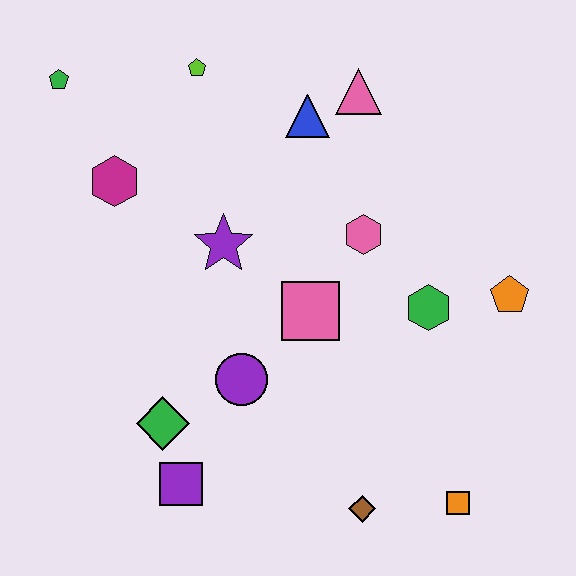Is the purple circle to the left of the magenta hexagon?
No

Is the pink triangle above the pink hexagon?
Yes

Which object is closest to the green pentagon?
The magenta hexagon is closest to the green pentagon.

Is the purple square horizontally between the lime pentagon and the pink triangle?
No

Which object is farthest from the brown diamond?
The green pentagon is farthest from the brown diamond.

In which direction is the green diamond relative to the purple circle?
The green diamond is to the left of the purple circle.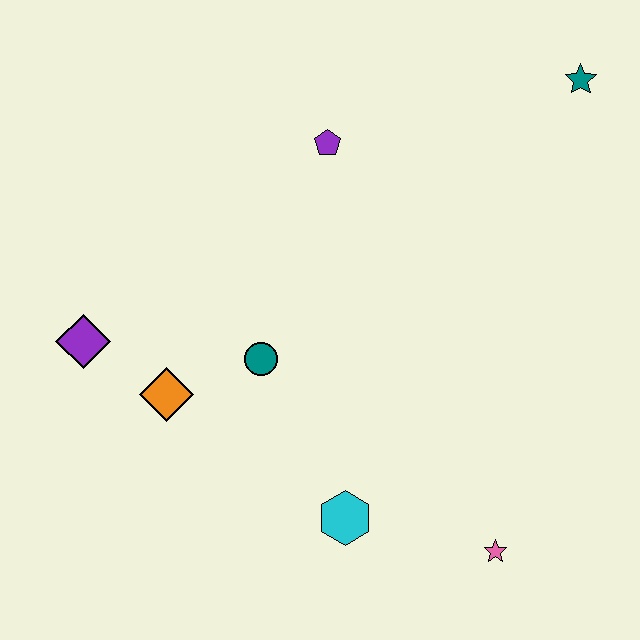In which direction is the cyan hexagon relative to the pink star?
The cyan hexagon is to the left of the pink star.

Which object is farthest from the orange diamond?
The teal star is farthest from the orange diamond.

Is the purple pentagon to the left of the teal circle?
No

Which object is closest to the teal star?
The purple pentagon is closest to the teal star.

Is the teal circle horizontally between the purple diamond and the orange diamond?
No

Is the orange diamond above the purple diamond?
No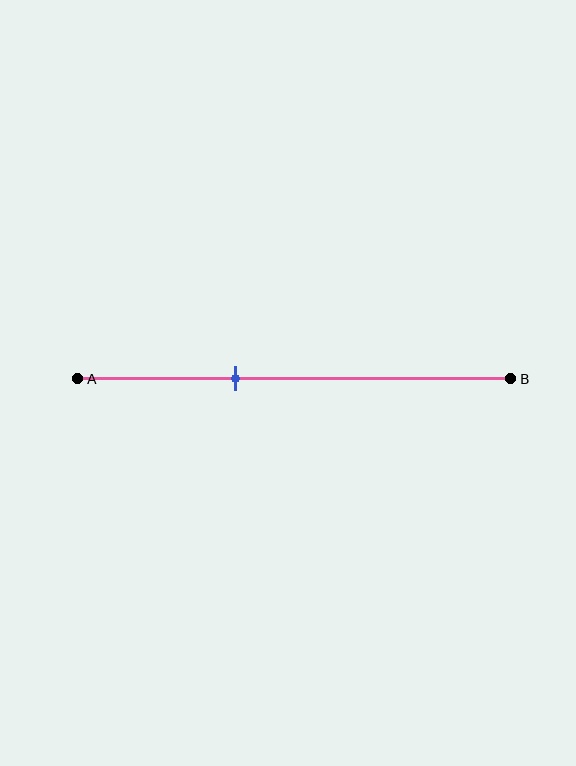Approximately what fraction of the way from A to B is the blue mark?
The blue mark is approximately 35% of the way from A to B.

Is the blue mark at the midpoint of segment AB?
No, the mark is at about 35% from A, not at the 50% midpoint.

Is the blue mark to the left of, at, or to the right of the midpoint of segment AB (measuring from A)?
The blue mark is to the left of the midpoint of segment AB.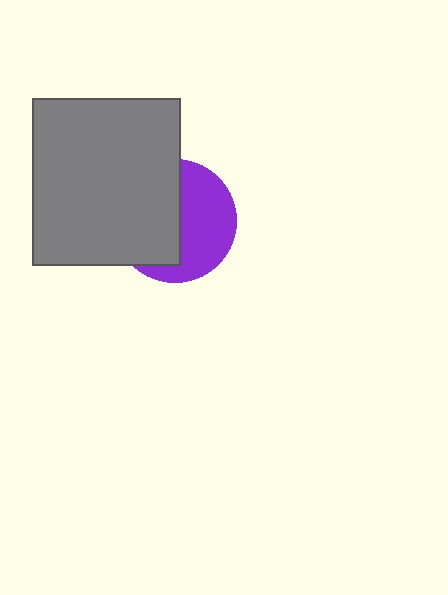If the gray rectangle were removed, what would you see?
You would see the complete purple circle.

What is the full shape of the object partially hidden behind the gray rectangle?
The partially hidden object is a purple circle.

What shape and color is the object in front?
The object in front is a gray rectangle.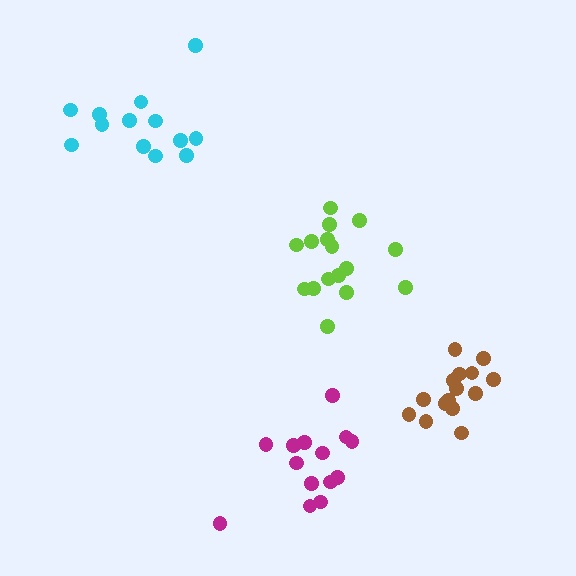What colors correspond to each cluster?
The clusters are colored: brown, magenta, cyan, lime.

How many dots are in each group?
Group 1: 15 dots, Group 2: 14 dots, Group 3: 13 dots, Group 4: 16 dots (58 total).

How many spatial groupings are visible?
There are 4 spatial groupings.